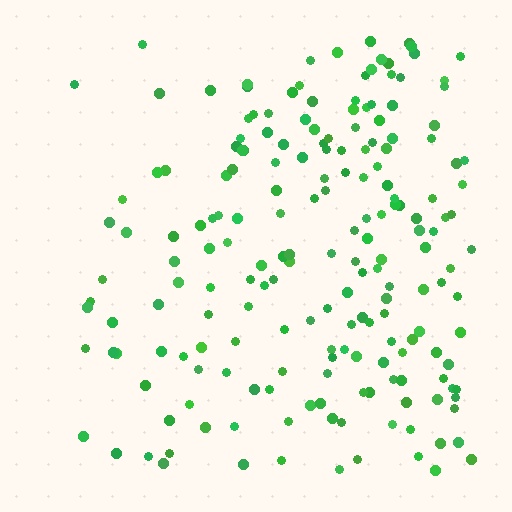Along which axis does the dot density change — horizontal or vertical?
Horizontal.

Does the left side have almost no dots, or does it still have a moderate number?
Still a moderate number, just noticeably fewer than the right.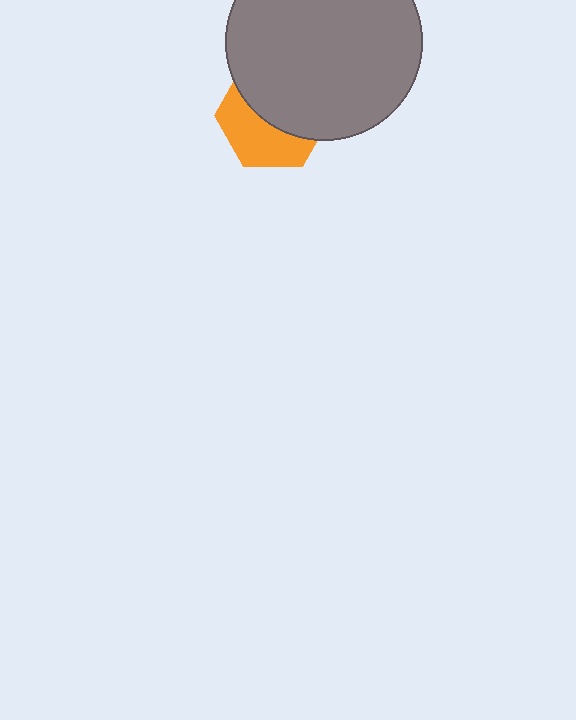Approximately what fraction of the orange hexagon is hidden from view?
Roughly 55% of the orange hexagon is hidden behind the gray circle.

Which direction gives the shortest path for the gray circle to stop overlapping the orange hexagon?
Moving up gives the shortest separation.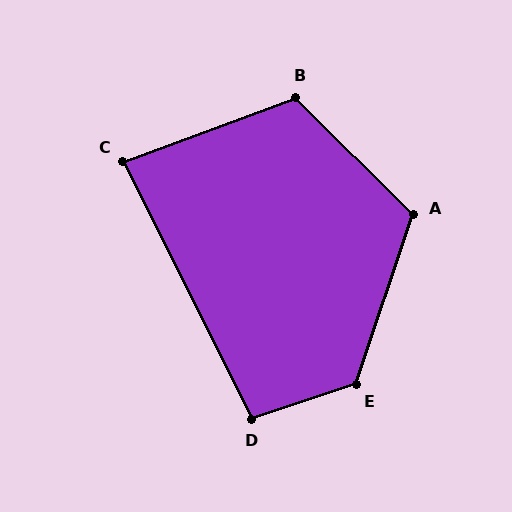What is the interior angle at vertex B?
Approximately 115 degrees (obtuse).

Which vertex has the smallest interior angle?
C, at approximately 84 degrees.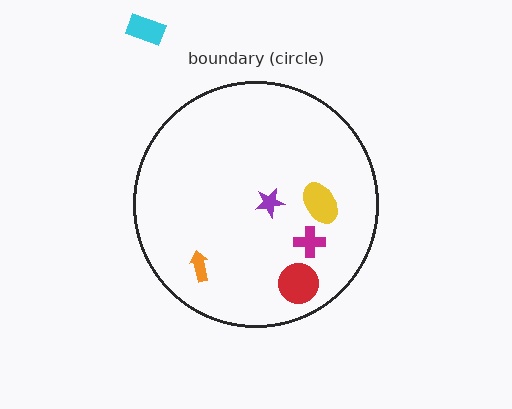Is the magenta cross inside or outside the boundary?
Inside.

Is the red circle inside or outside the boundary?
Inside.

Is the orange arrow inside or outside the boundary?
Inside.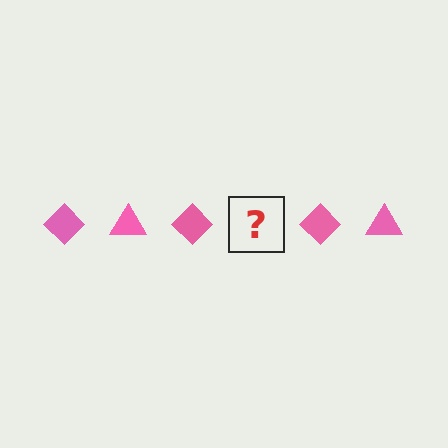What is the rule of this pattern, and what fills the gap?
The rule is that the pattern cycles through diamond, triangle shapes in pink. The gap should be filled with a pink triangle.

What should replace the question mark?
The question mark should be replaced with a pink triangle.